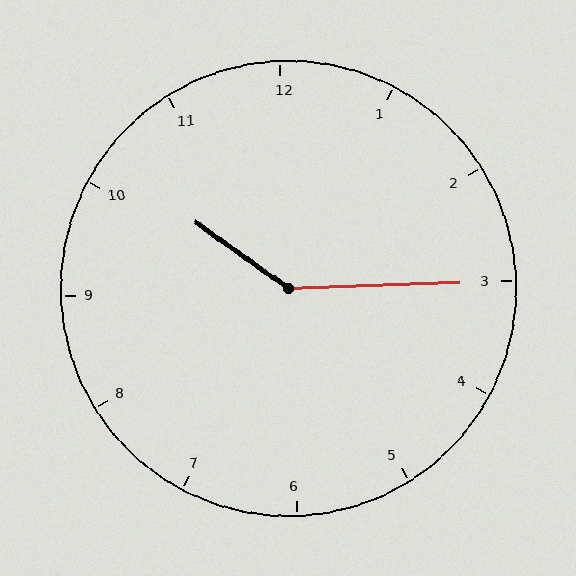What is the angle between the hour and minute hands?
Approximately 142 degrees.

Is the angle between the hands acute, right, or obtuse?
It is obtuse.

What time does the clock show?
10:15.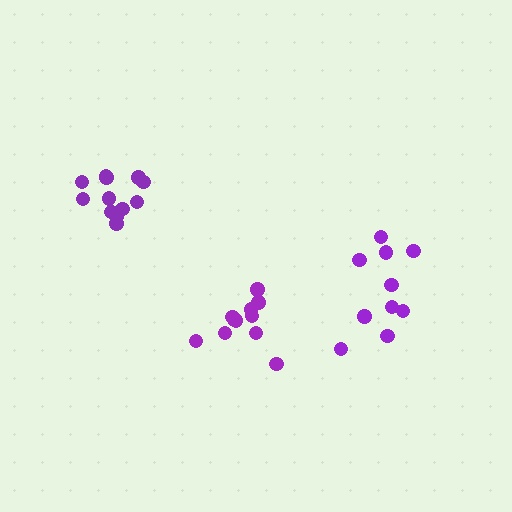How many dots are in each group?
Group 1: 11 dots, Group 2: 10 dots, Group 3: 12 dots (33 total).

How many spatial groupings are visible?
There are 3 spatial groupings.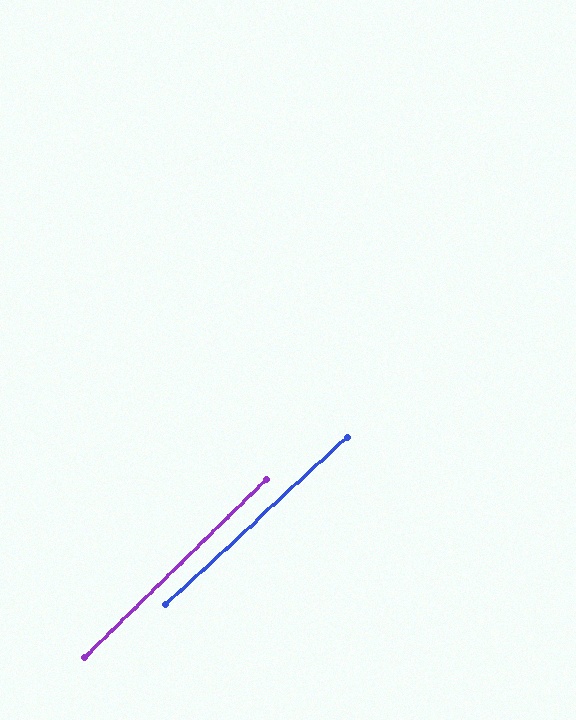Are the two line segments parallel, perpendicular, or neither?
Parallel — their directions differ by only 1.6°.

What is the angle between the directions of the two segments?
Approximately 2 degrees.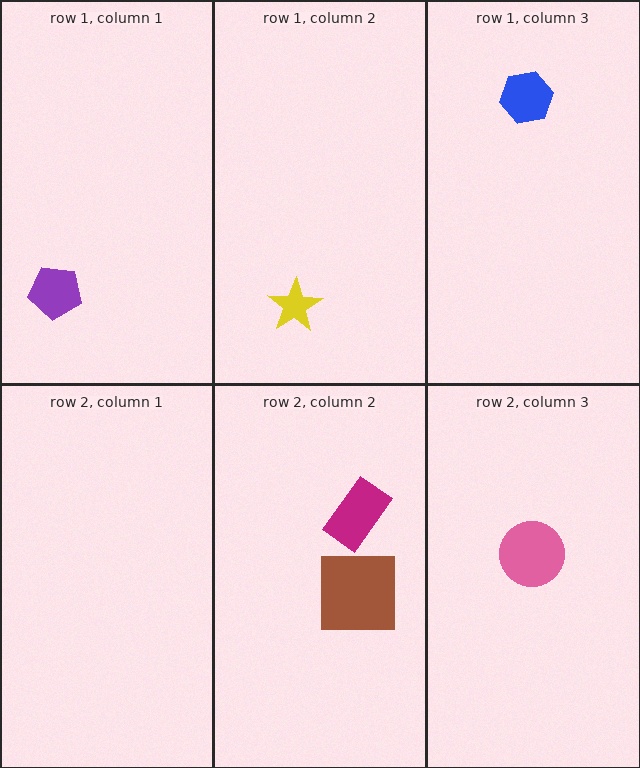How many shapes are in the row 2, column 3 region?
1.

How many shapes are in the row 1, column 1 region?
1.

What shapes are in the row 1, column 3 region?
The blue hexagon.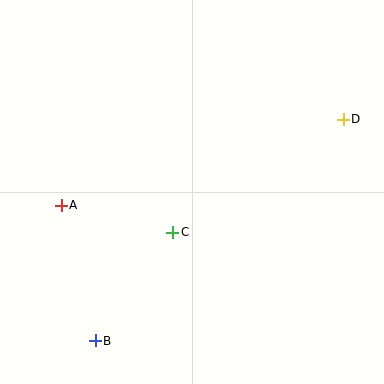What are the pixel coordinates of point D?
Point D is at (343, 119).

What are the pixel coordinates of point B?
Point B is at (95, 341).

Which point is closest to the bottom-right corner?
Point C is closest to the bottom-right corner.